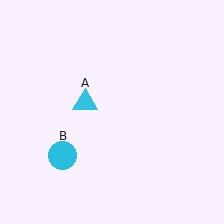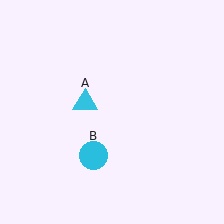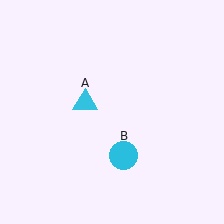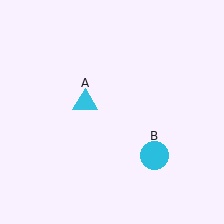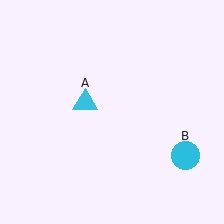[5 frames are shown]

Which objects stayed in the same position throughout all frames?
Cyan triangle (object A) remained stationary.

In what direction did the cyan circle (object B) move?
The cyan circle (object B) moved right.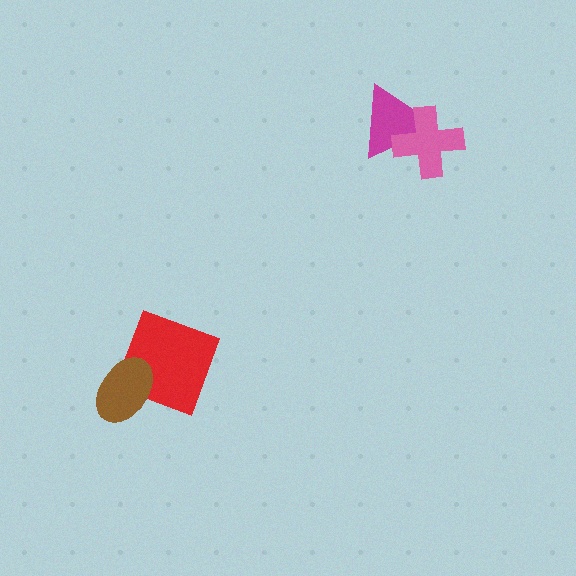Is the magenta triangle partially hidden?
Yes, it is partially covered by another shape.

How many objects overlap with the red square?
1 object overlaps with the red square.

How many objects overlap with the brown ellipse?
1 object overlaps with the brown ellipse.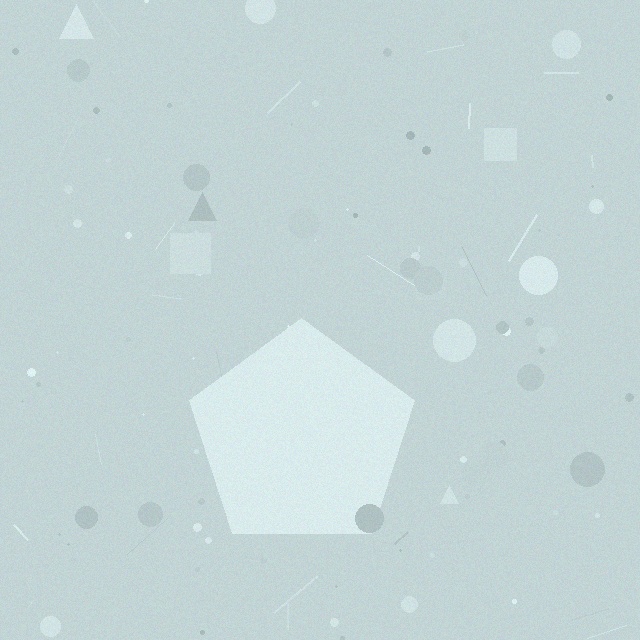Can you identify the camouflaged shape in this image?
The camouflaged shape is a pentagon.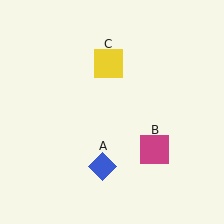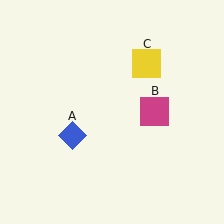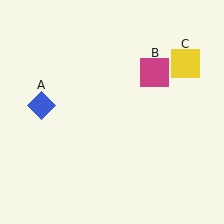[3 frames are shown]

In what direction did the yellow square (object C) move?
The yellow square (object C) moved right.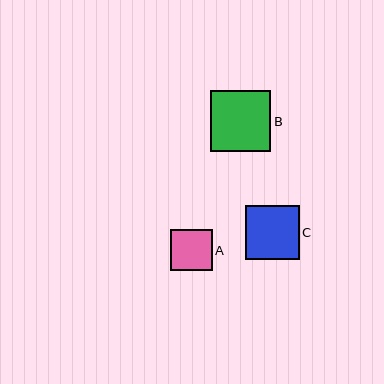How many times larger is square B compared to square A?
Square B is approximately 1.5 times the size of square A.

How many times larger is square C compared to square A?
Square C is approximately 1.3 times the size of square A.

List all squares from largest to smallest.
From largest to smallest: B, C, A.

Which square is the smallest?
Square A is the smallest with a size of approximately 41 pixels.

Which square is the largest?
Square B is the largest with a size of approximately 61 pixels.